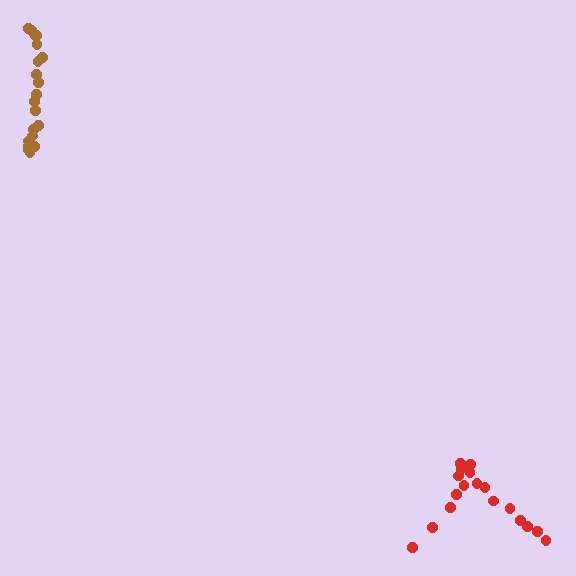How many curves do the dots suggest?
There are 2 distinct paths.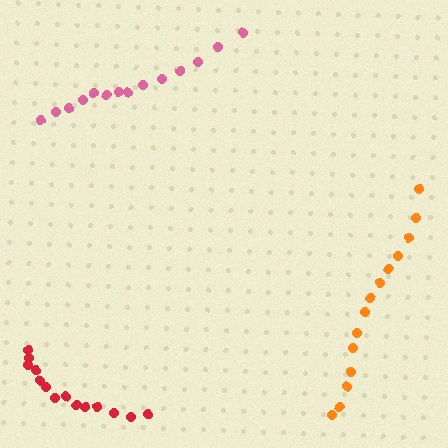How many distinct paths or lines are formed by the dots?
There are 3 distinct paths.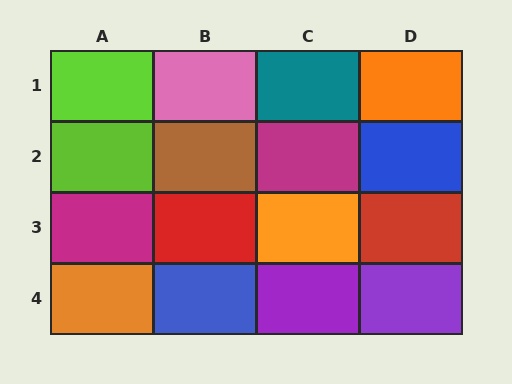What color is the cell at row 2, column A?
Lime.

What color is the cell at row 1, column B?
Pink.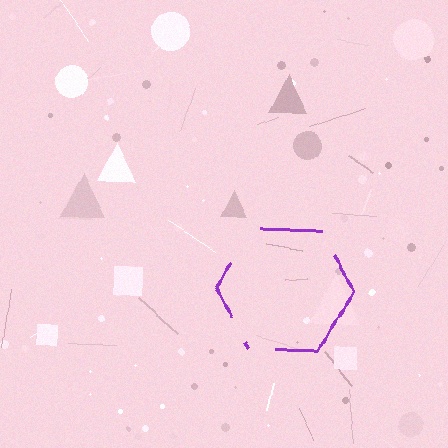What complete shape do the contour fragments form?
The contour fragments form a hexagon.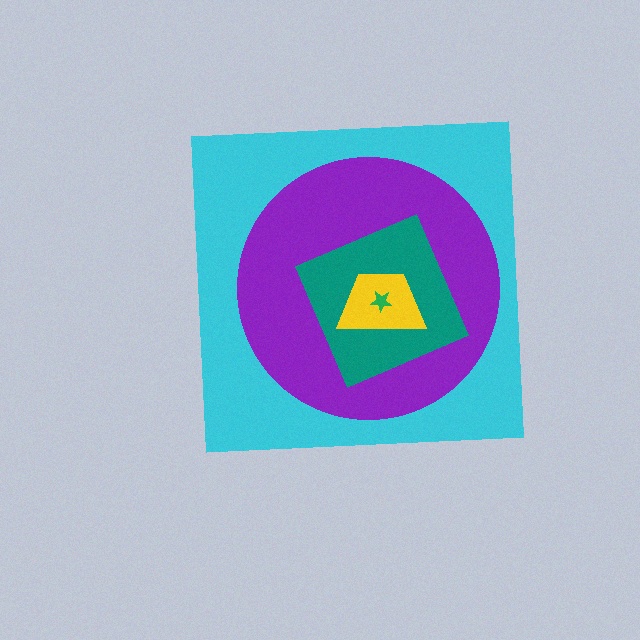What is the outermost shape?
The cyan square.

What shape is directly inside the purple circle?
The teal square.